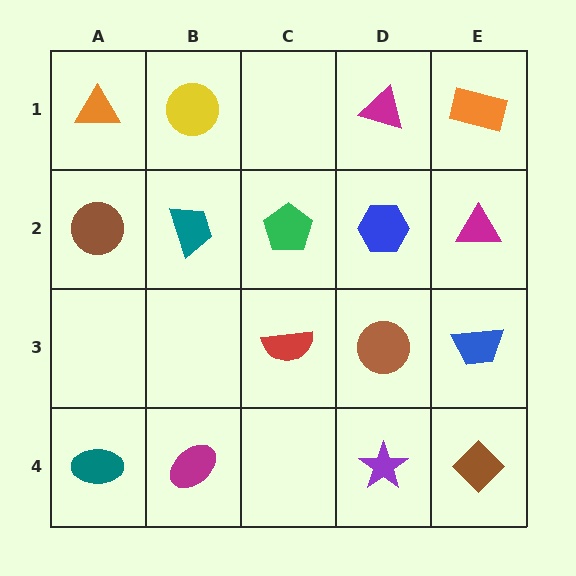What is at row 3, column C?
A red semicircle.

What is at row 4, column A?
A teal ellipse.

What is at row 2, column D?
A blue hexagon.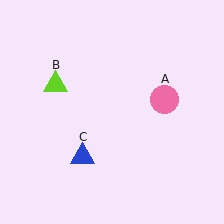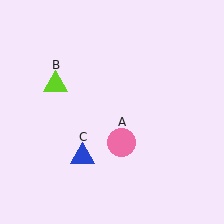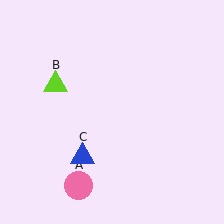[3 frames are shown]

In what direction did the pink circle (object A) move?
The pink circle (object A) moved down and to the left.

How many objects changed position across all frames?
1 object changed position: pink circle (object A).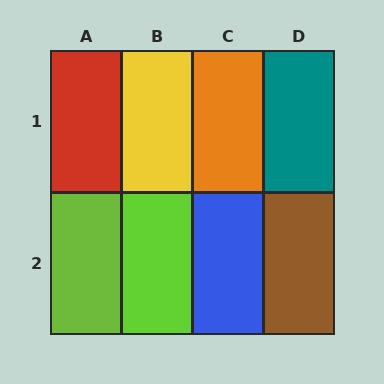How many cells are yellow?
1 cell is yellow.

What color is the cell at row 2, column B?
Lime.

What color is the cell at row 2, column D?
Brown.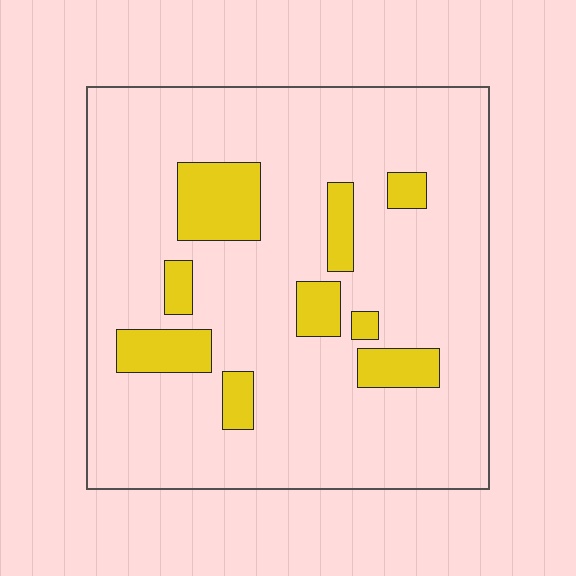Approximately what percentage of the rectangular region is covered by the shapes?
Approximately 15%.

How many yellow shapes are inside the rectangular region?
9.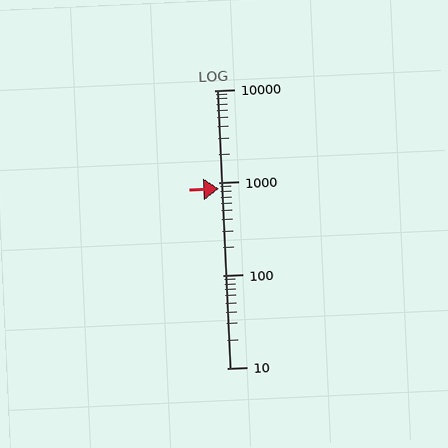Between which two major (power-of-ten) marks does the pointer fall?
The pointer is between 100 and 1000.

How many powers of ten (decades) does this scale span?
The scale spans 3 decades, from 10 to 10000.